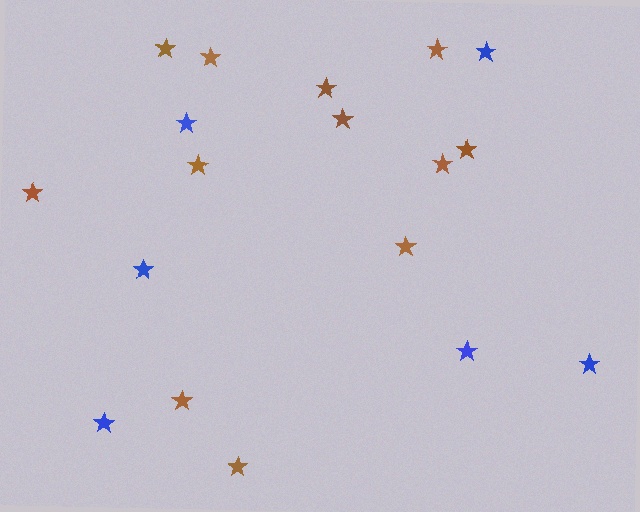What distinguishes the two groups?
There are 2 groups: one group of blue stars (6) and one group of brown stars (12).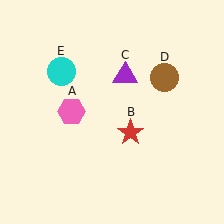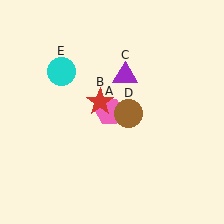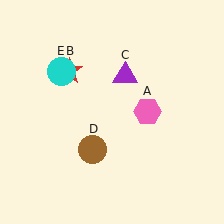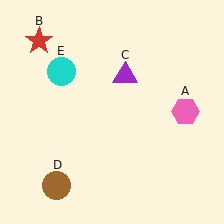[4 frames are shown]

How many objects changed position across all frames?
3 objects changed position: pink hexagon (object A), red star (object B), brown circle (object D).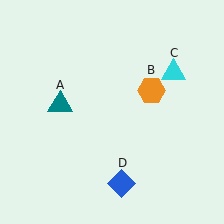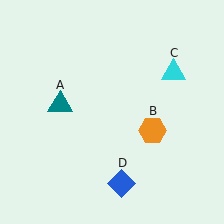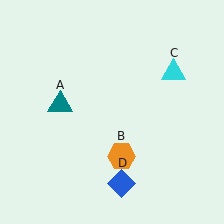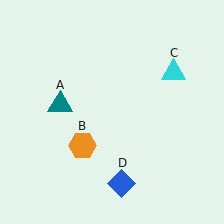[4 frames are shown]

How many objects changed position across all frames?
1 object changed position: orange hexagon (object B).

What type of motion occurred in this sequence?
The orange hexagon (object B) rotated clockwise around the center of the scene.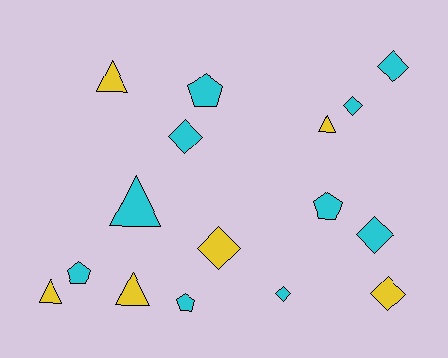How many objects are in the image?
There are 16 objects.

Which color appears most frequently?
Cyan, with 10 objects.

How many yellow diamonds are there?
There are 2 yellow diamonds.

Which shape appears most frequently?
Diamond, with 7 objects.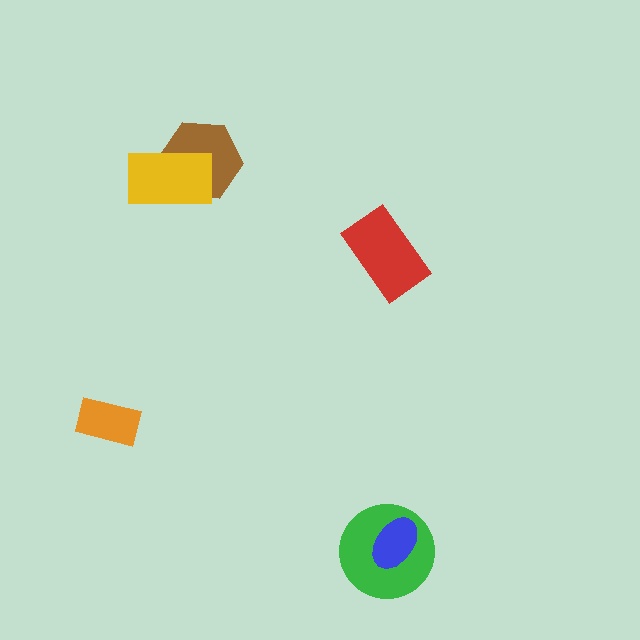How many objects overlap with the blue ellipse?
1 object overlaps with the blue ellipse.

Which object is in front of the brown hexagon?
The yellow rectangle is in front of the brown hexagon.